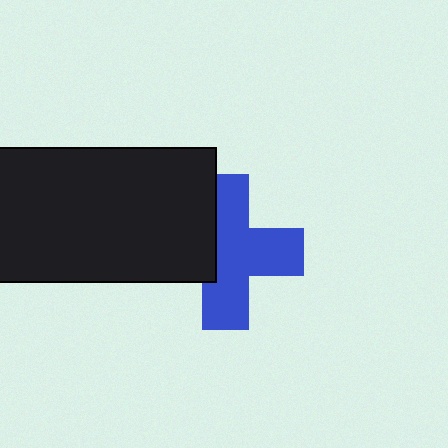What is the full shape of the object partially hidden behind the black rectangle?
The partially hidden object is a blue cross.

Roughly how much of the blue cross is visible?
Most of it is visible (roughly 66%).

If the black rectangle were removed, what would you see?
You would see the complete blue cross.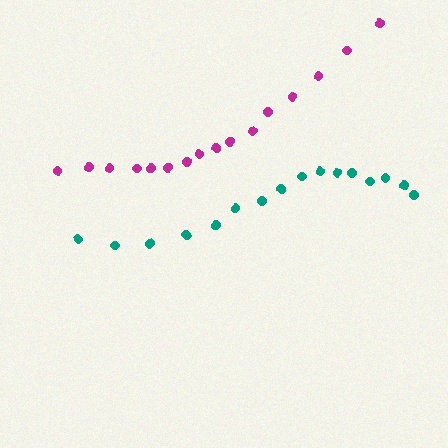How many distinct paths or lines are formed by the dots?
There are 2 distinct paths.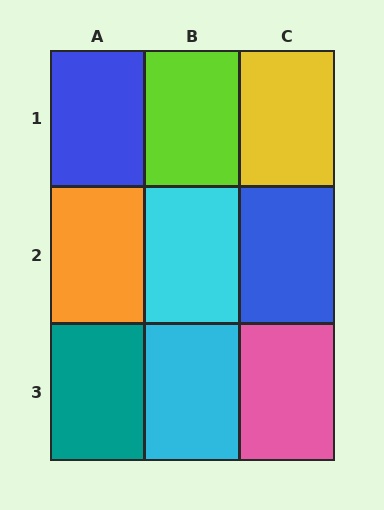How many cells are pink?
1 cell is pink.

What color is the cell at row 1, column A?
Blue.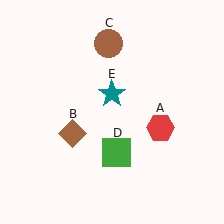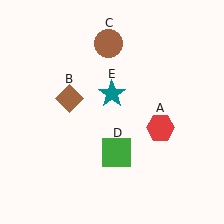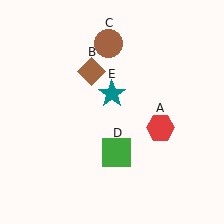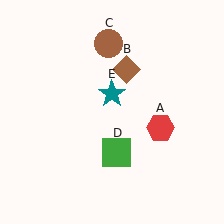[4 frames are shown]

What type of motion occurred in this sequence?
The brown diamond (object B) rotated clockwise around the center of the scene.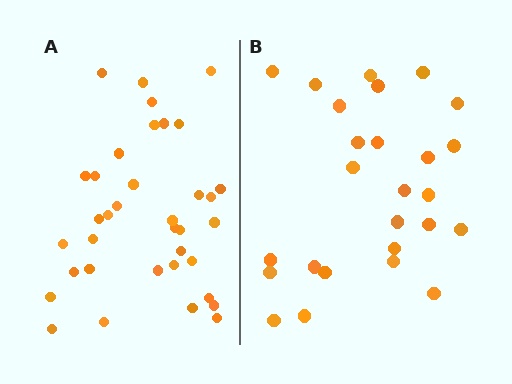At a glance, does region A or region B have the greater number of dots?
Region A (the left region) has more dots.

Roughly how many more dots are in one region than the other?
Region A has roughly 10 or so more dots than region B.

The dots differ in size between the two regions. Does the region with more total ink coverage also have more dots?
No. Region B has more total ink coverage because its dots are larger, but region A actually contains more individual dots. Total area can be misleading — the number of items is what matters here.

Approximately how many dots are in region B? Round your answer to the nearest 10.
About 30 dots. (The exact count is 26, which rounds to 30.)